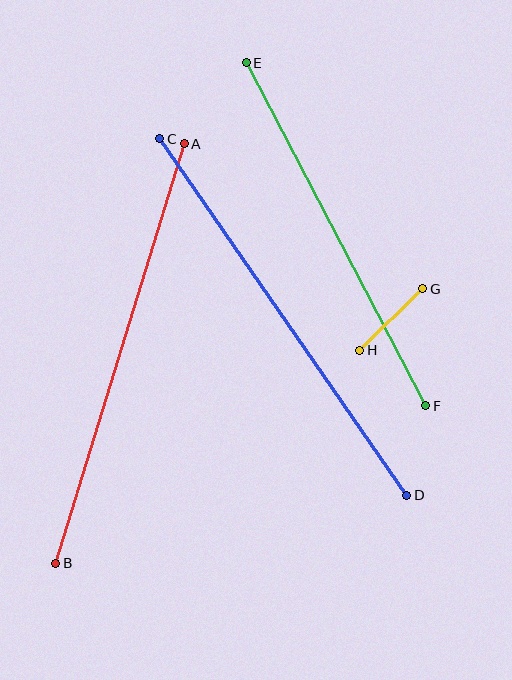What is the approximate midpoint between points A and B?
The midpoint is at approximately (120, 353) pixels.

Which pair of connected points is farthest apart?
Points A and B are farthest apart.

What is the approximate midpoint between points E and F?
The midpoint is at approximately (336, 234) pixels.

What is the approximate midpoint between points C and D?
The midpoint is at approximately (283, 317) pixels.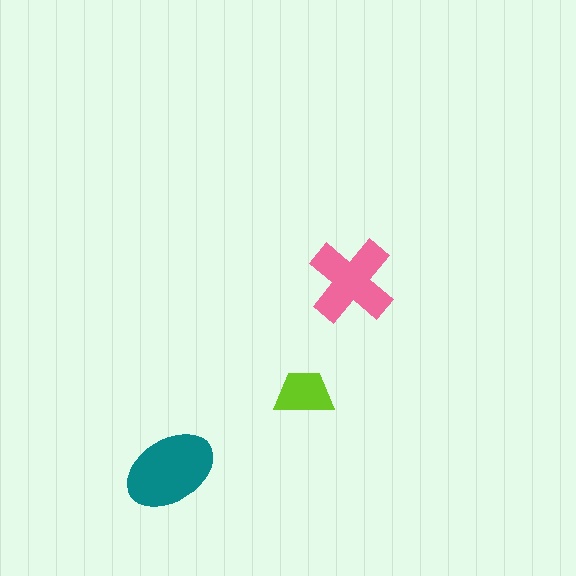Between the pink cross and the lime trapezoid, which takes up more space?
The pink cross.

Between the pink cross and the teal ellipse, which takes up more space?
The teal ellipse.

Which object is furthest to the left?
The teal ellipse is leftmost.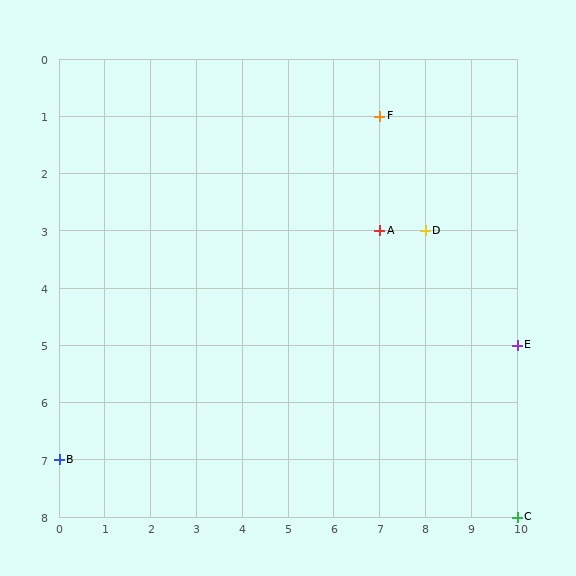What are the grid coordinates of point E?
Point E is at grid coordinates (10, 5).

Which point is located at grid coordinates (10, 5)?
Point E is at (10, 5).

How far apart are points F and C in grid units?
Points F and C are 3 columns and 7 rows apart (about 7.6 grid units diagonally).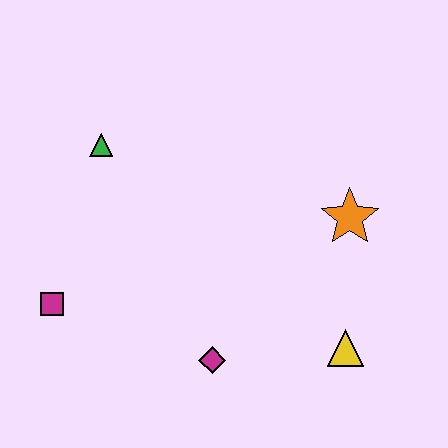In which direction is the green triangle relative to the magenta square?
The green triangle is above the magenta square.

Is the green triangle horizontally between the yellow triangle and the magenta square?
Yes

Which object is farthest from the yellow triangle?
The green triangle is farthest from the yellow triangle.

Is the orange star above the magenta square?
Yes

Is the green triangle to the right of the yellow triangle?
No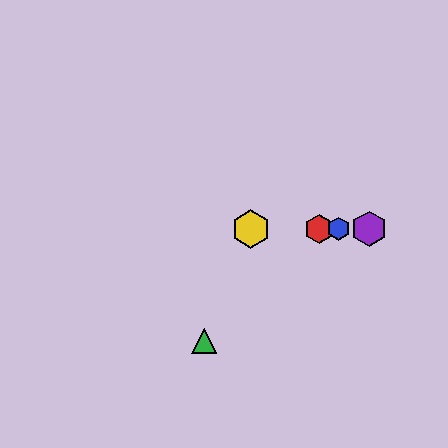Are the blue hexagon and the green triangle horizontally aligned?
No, the blue hexagon is at y≈229 and the green triangle is at y≈341.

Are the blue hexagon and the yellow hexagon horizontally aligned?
Yes, both are at y≈229.